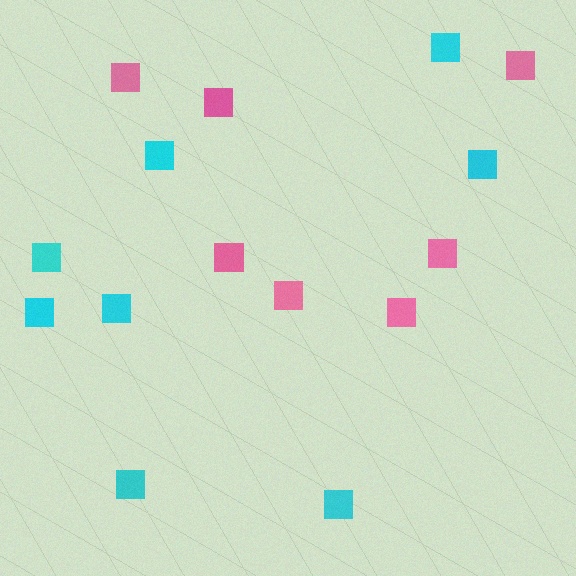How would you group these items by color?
There are 2 groups: one group of pink squares (7) and one group of cyan squares (8).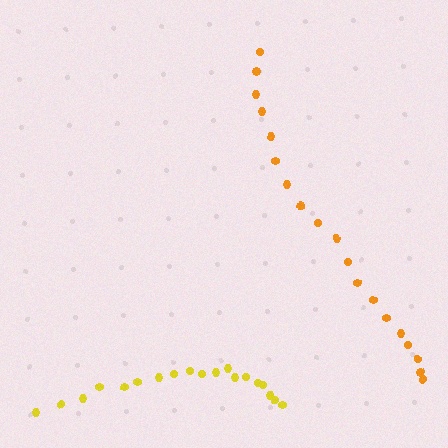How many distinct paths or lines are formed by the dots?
There are 2 distinct paths.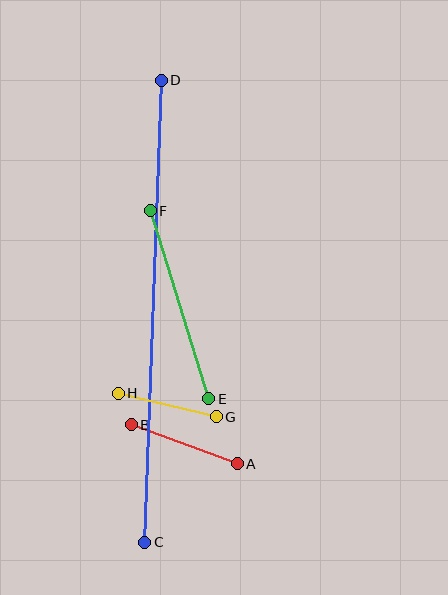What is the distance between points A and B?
The distance is approximately 113 pixels.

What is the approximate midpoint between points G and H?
The midpoint is at approximately (167, 405) pixels.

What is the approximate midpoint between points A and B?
The midpoint is at approximately (184, 444) pixels.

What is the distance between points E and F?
The distance is approximately 197 pixels.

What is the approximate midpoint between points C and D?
The midpoint is at approximately (153, 311) pixels.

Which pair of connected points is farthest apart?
Points C and D are farthest apart.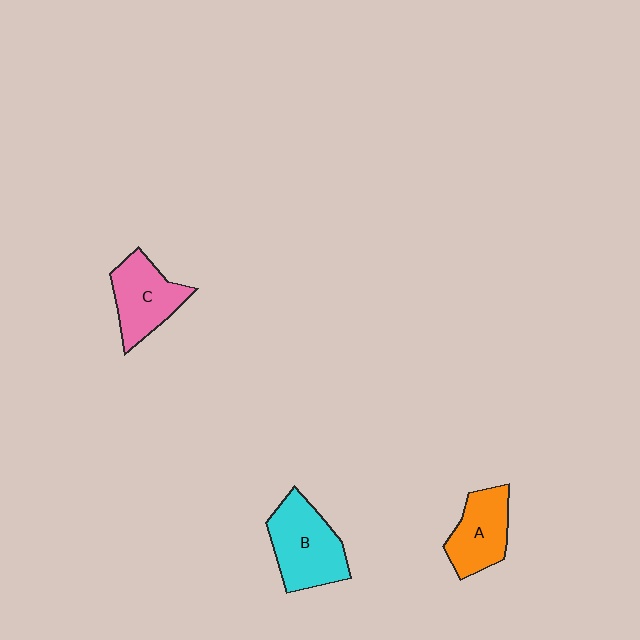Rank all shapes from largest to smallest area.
From largest to smallest: B (cyan), C (pink), A (orange).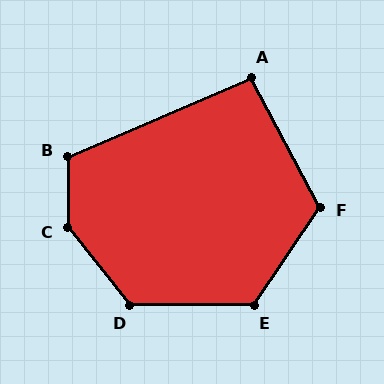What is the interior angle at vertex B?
Approximately 113 degrees (obtuse).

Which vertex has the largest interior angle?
C, at approximately 142 degrees.